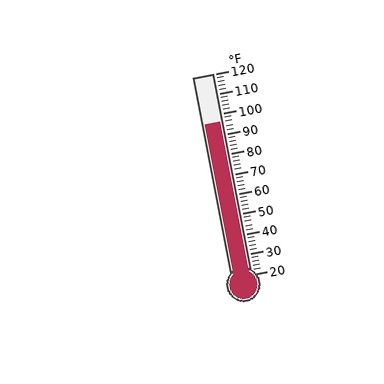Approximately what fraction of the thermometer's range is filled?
The thermometer is filled to approximately 75% of its range.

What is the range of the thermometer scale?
The thermometer scale ranges from 20°F to 120°F.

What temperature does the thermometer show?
The thermometer shows approximately 96°F.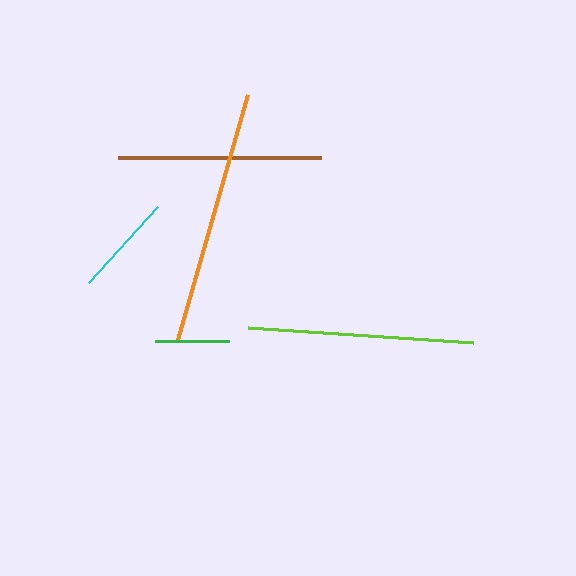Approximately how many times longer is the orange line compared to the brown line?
The orange line is approximately 1.3 times the length of the brown line.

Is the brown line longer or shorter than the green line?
The brown line is longer than the green line.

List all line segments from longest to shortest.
From longest to shortest: orange, lime, brown, cyan, green.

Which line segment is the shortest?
The green line is the shortest at approximately 73 pixels.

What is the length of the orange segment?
The orange segment is approximately 255 pixels long.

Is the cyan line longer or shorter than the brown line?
The brown line is longer than the cyan line.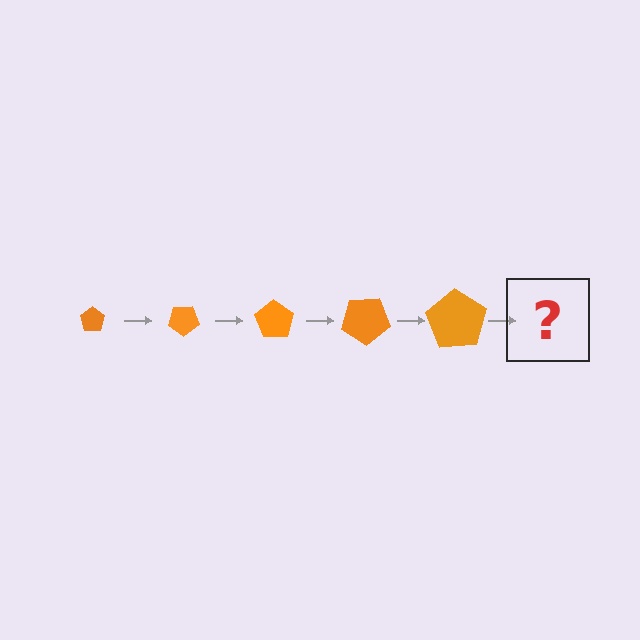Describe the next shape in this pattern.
It should be a pentagon, larger than the previous one and rotated 175 degrees from the start.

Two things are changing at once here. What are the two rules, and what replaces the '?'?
The two rules are that the pentagon grows larger each step and it rotates 35 degrees each step. The '?' should be a pentagon, larger than the previous one and rotated 175 degrees from the start.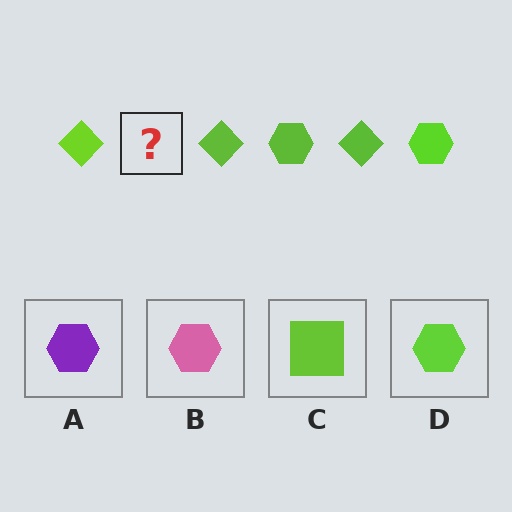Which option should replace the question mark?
Option D.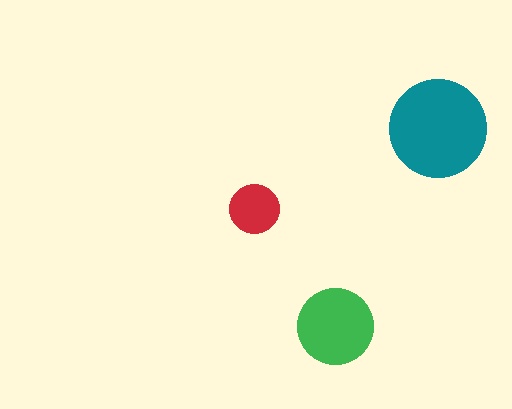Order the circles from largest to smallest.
the teal one, the green one, the red one.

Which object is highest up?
The teal circle is topmost.